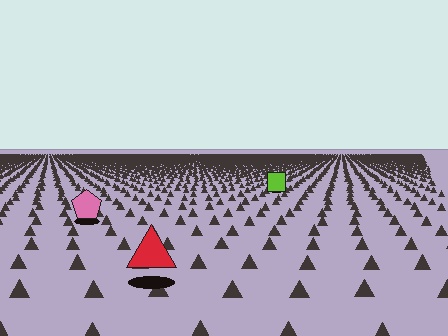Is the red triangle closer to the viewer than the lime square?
Yes. The red triangle is closer — you can tell from the texture gradient: the ground texture is coarser near it.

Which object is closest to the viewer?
The red triangle is closest. The texture marks near it are larger and more spread out.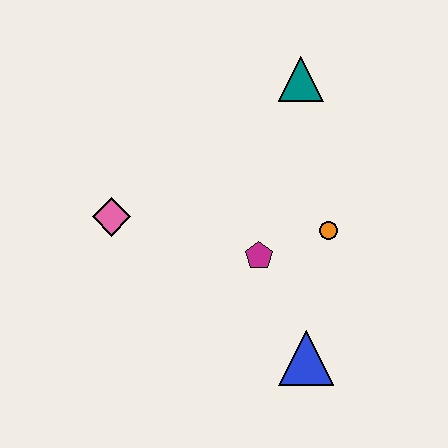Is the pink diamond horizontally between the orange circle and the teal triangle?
No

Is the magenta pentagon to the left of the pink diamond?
No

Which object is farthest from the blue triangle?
The teal triangle is farthest from the blue triangle.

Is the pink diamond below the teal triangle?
Yes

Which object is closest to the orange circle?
The magenta pentagon is closest to the orange circle.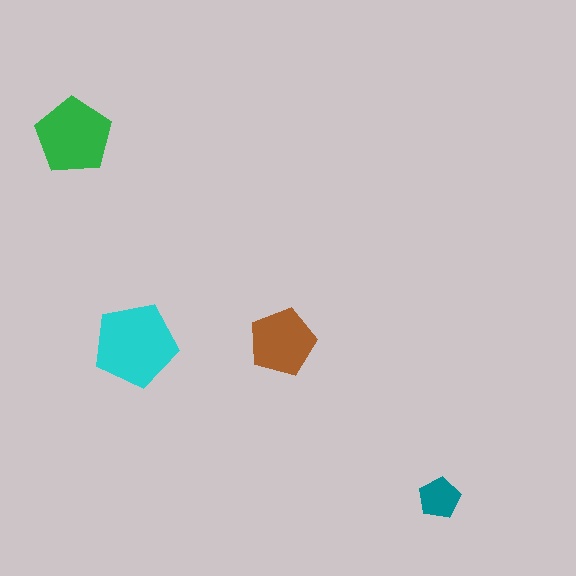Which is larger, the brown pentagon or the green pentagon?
The green one.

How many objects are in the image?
There are 4 objects in the image.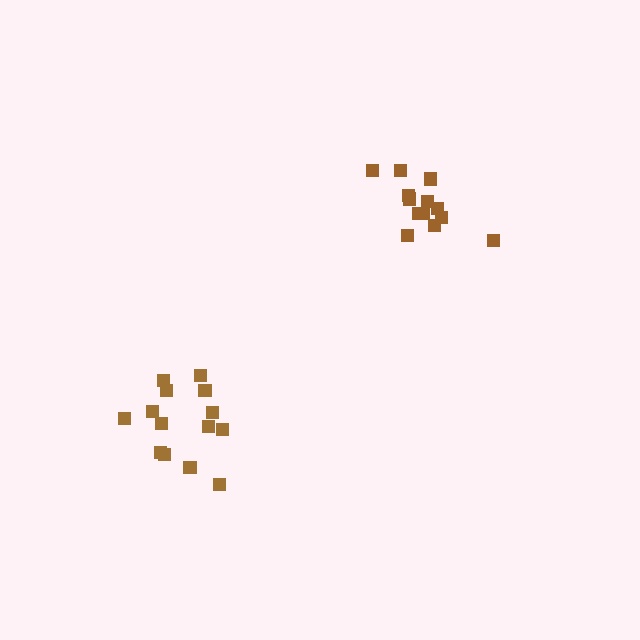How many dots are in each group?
Group 1: 14 dots, Group 2: 13 dots (27 total).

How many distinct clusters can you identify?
There are 2 distinct clusters.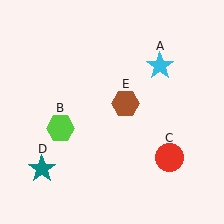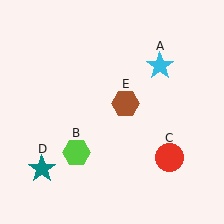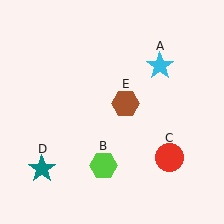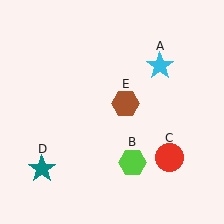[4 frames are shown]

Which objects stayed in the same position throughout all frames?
Cyan star (object A) and red circle (object C) and teal star (object D) and brown hexagon (object E) remained stationary.